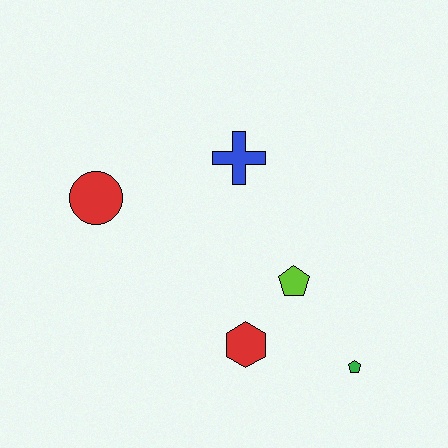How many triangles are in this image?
There are no triangles.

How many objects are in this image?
There are 5 objects.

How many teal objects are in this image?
There are no teal objects.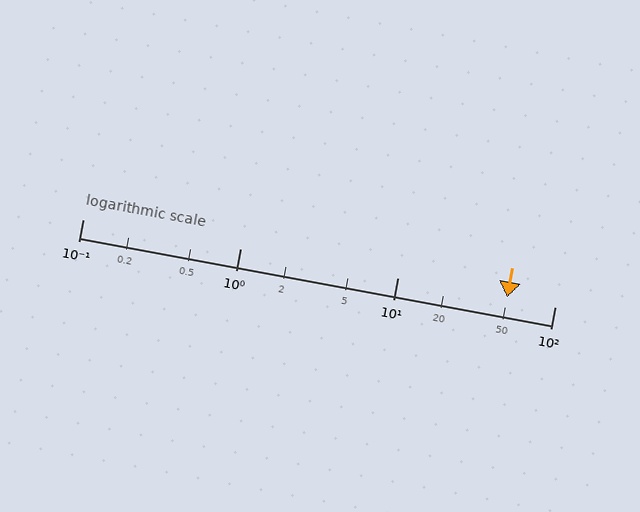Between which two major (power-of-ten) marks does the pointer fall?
The pointer is between 10 and 100.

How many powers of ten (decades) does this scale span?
The scale spans 3 decades, from 0.1 to 100.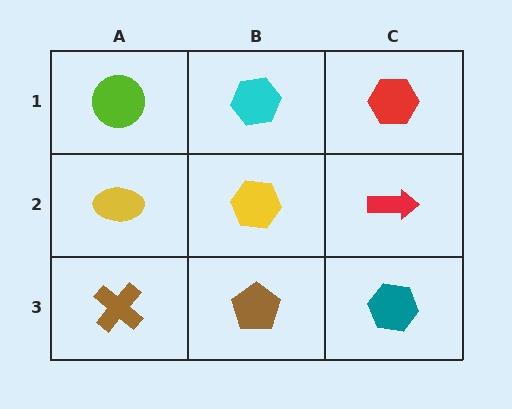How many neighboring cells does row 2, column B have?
4.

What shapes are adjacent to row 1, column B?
A yellow hexagon (row 2, column B), a lime circle (row 1, column A), a red hexagon (row 1, column C).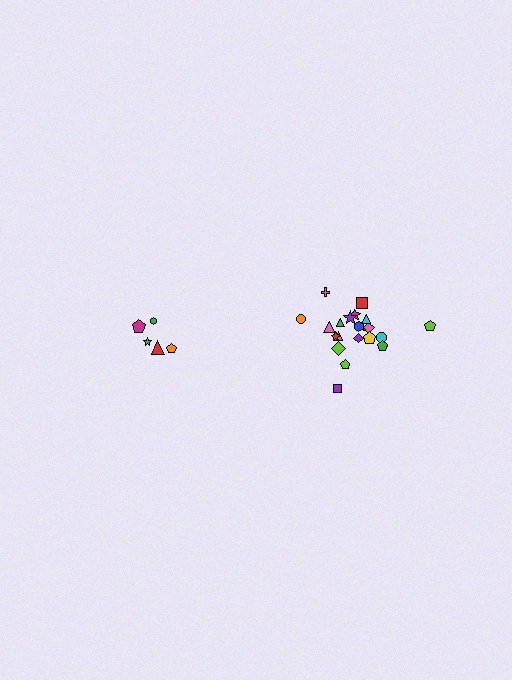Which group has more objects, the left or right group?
The right group.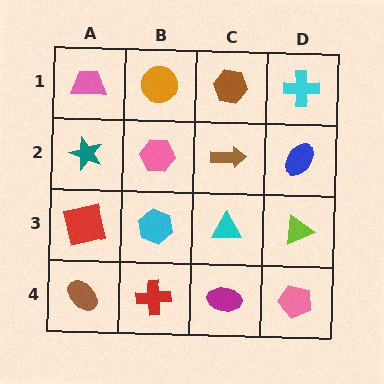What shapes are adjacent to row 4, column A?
A red square (row 3, column A), a red cross (row 4, column B).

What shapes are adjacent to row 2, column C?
A brown hexagon (row 1, column C), a cyan triangle (row 3, column C), a pink hexagon (row 2, column B), a blue ellipse (row 2, column D).